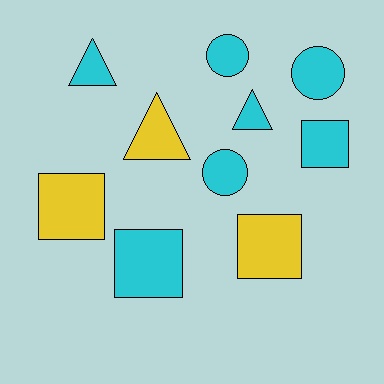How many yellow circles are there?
There are no yellow circles.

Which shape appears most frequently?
Square, with 4 objects.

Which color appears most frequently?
Cyan, with 7 objects.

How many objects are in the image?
There are 10 objects.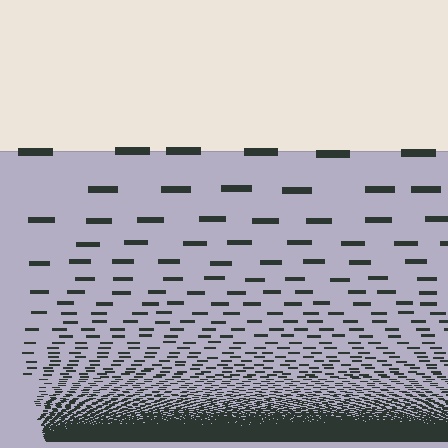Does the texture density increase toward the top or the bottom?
Density increases toward the bottom.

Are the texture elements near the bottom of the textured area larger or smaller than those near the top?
Smaller. The gradient is inverted — elements near the bottom are smaller and denser.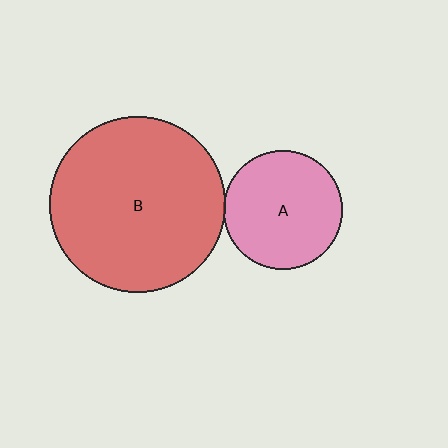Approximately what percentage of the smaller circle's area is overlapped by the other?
Approximately 5%.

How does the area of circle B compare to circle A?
Approximately 2.2 times.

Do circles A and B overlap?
Yes.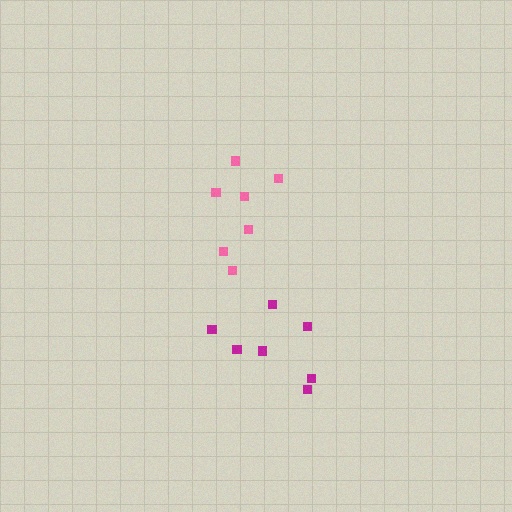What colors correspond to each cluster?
The clusters are colored: magenta, pink.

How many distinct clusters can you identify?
There are 2 distinct clusters.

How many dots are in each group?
Group 1: 7 dots, Group 2: 7 dots (14 total).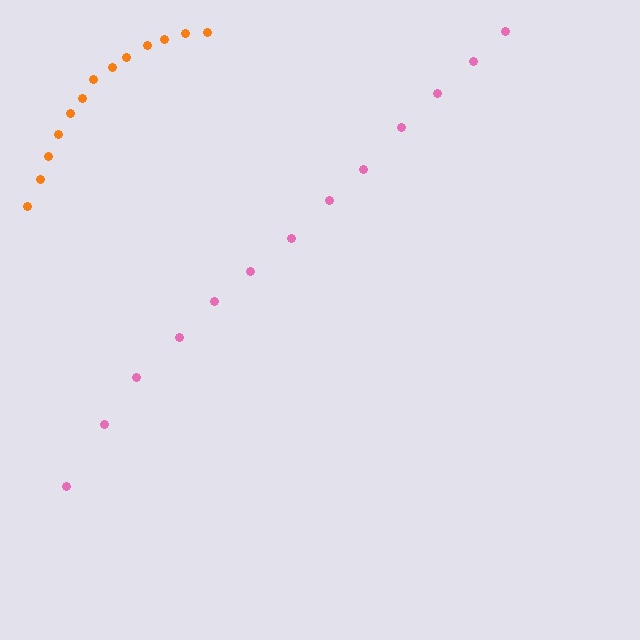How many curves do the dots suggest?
There are 2 distinct paths.